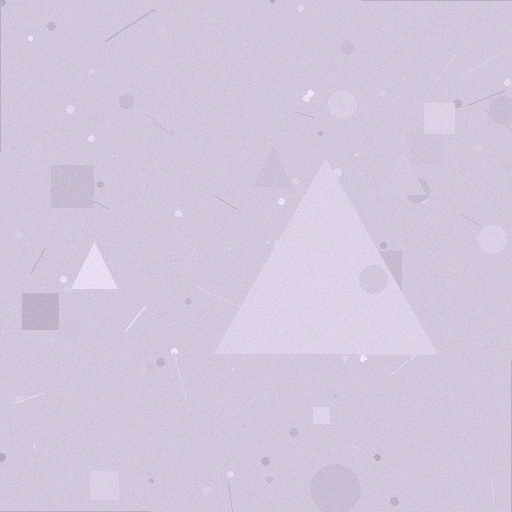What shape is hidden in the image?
A triangle is hidden in the image.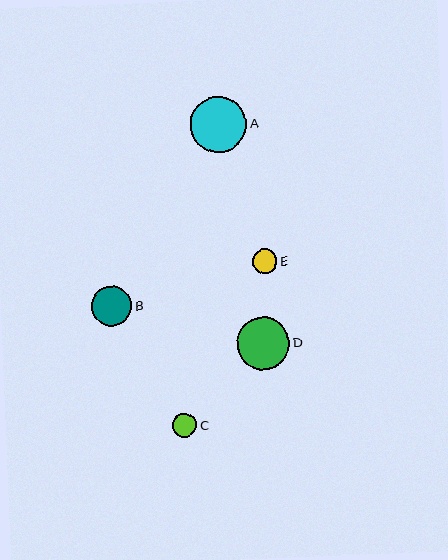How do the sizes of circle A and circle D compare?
Circle A and circle D are approximately the same size.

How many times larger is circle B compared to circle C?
Circle B is approximately 1.7 times the size of circle C.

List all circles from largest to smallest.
From largest to smallest: A, D, B, E, C.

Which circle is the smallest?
Circle C is the smallest with a size of approximately 24 pixels.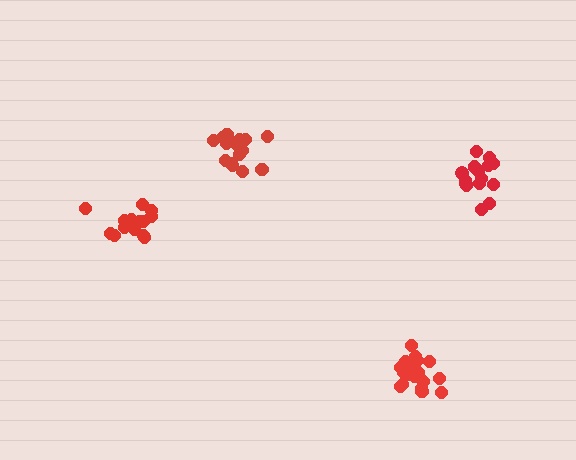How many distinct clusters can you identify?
There are 4 distinct clusters.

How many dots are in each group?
Group 1: 15 dots, Group 2: 15 dots, Group 3: 17 dots, Group 4: 19 dots (66 total).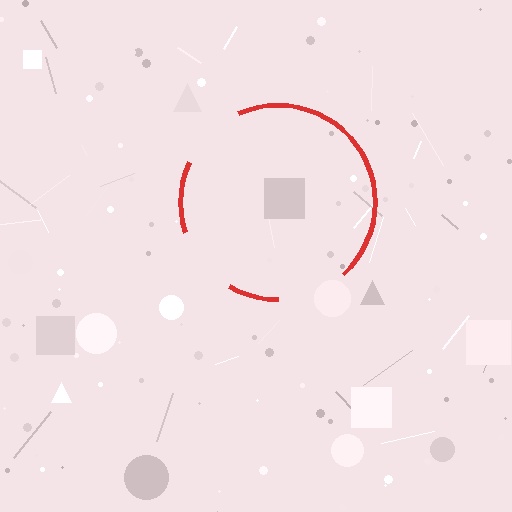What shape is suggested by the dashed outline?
The dashed outline suggests a circle.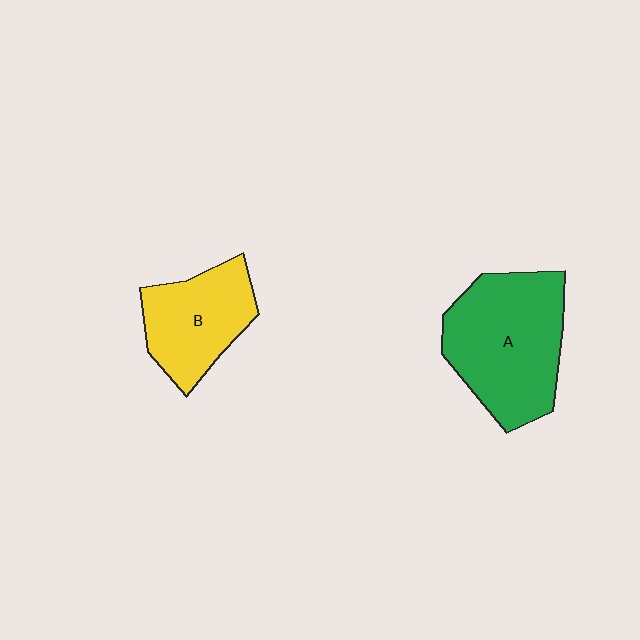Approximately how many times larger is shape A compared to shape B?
Approximately 1.5 times.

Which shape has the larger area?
Shape A (green).